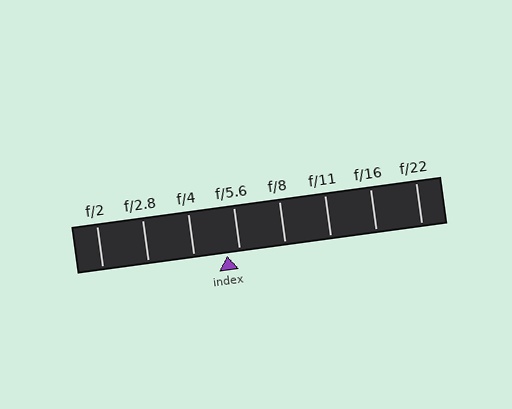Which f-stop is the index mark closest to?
The index mark is closest to f/5.6.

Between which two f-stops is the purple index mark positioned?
The index mark is between f/4 and f/5.6.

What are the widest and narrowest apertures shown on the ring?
The widest aperture shown is f/2 and the narrowest is f/22.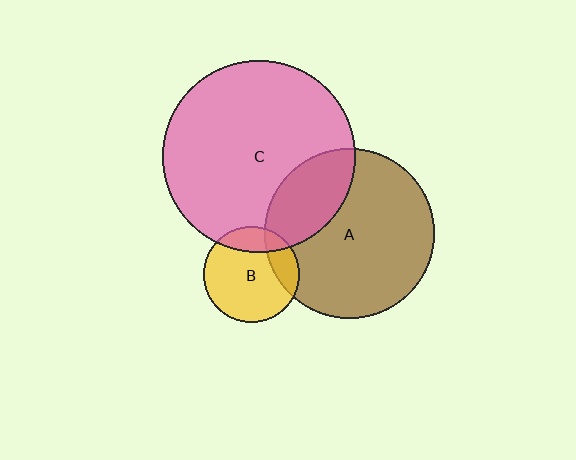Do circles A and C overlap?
Yes.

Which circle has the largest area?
Circle C (pink).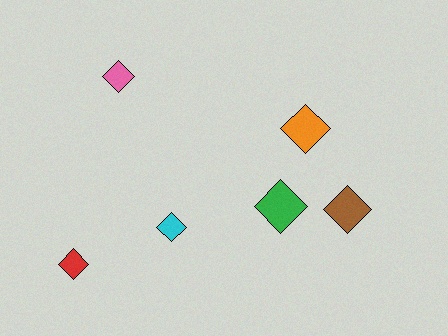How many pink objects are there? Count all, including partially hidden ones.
There is 1 pink object.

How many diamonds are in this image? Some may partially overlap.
There are 6 diamonds.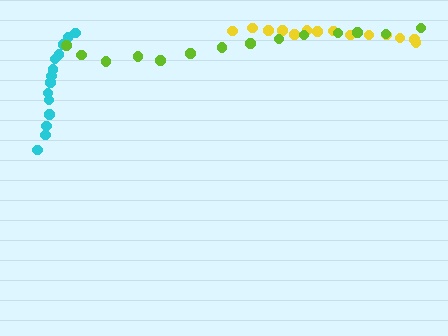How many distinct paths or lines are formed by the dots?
There are 3 distinct paths.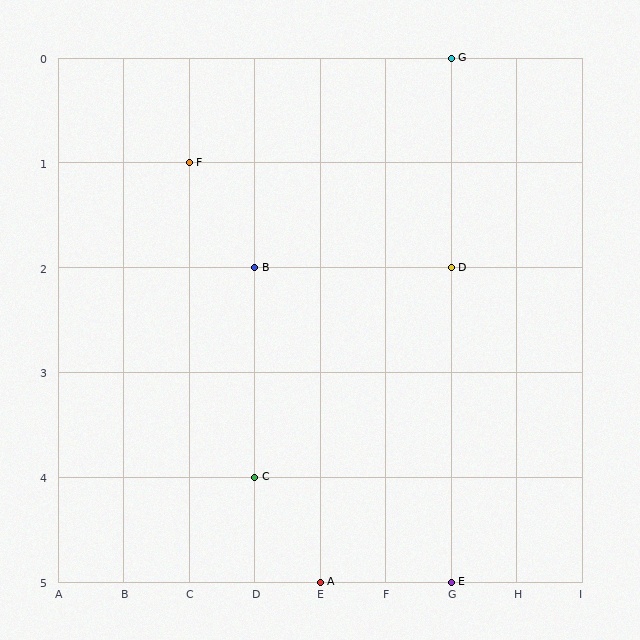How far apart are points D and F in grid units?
Points D and F are 4 columns and 1 row apart (about 4.1 grid units diagonally).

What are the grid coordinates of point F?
Point F is at grid coordinates (C, 1).